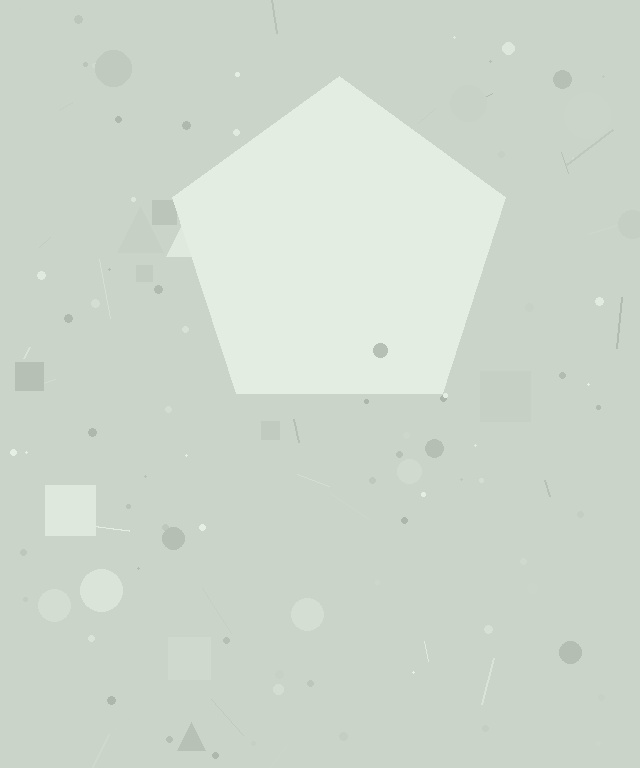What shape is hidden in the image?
A pentagon is hidden in the image.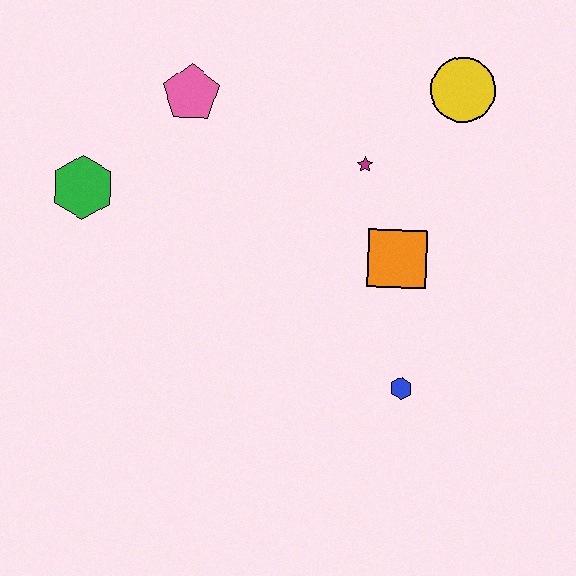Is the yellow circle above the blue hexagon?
Yes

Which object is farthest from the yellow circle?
The green hexagon is farthest from the yellow circle.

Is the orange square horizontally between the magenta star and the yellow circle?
Yes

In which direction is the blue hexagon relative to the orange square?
The blue hexagon is below the orange square.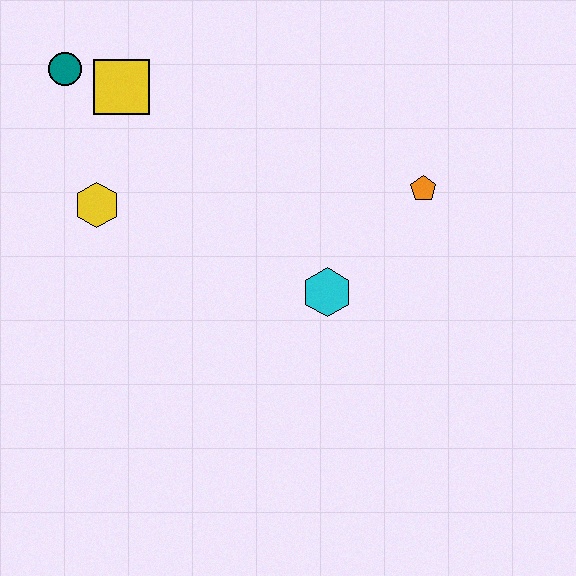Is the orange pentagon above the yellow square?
No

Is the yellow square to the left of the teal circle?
No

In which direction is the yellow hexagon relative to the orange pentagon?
The yellow hexagon is to the left of the orange pentagon.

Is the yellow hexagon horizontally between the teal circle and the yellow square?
Yes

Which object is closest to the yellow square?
The teal circle is closest to the yellow square.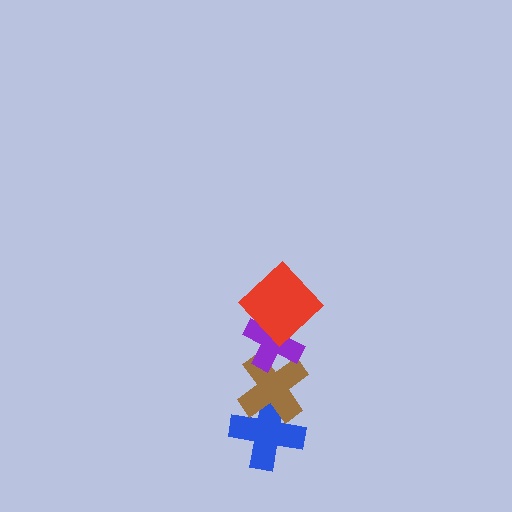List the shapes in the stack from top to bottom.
From top to bottom: the red diamond, the purple cross, the brown cross, the blue cross.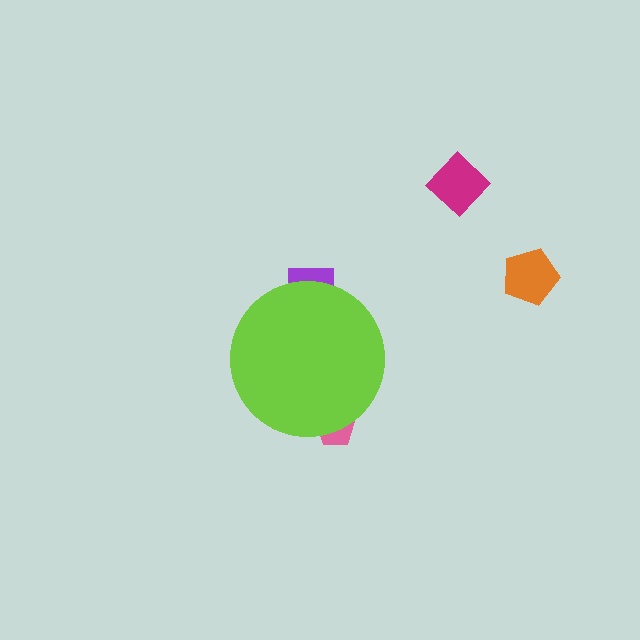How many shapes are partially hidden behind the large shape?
2 shapes are partially hidden.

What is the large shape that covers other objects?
A lime circle.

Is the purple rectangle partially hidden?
Yes, the purple rectangle is partially hidden behind the lime circle.